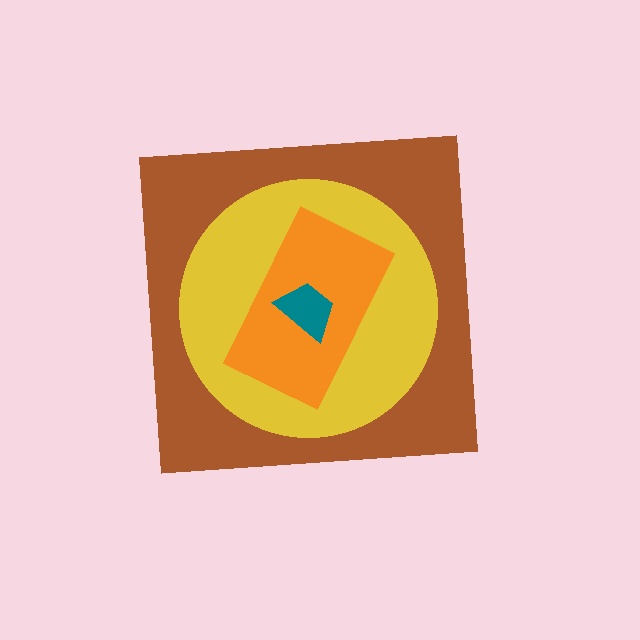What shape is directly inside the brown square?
The yellow circle.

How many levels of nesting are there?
4.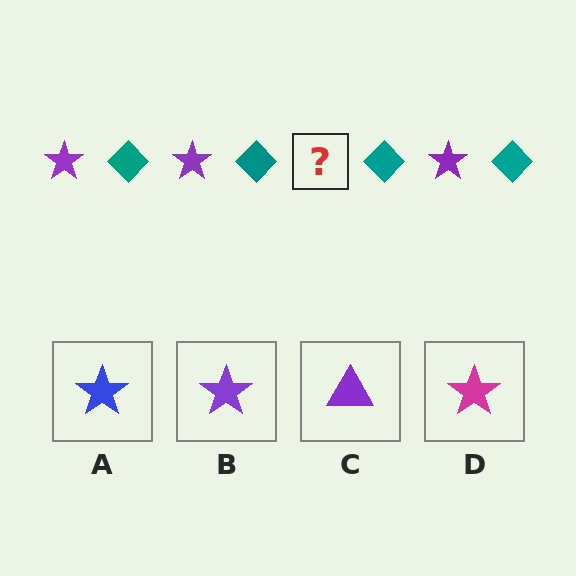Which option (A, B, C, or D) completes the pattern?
B.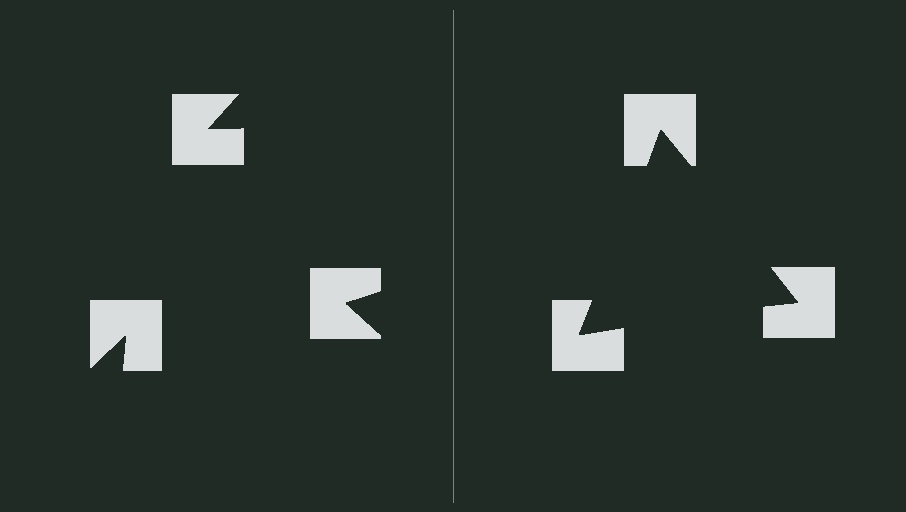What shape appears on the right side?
An illusory triangle.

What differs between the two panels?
The notched squares are positioned identically on both sides; only the wedge orientations differ. On the right they align to a triangle; on the left they are misaligned.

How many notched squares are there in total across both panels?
6 — 3 on each side.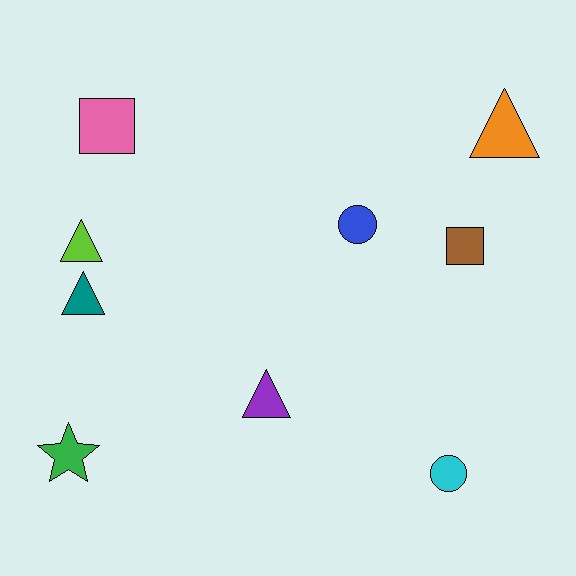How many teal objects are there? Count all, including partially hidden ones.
There is 1 teal object.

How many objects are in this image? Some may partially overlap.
There are 9 objects.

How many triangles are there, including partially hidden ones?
There are 4 triangles.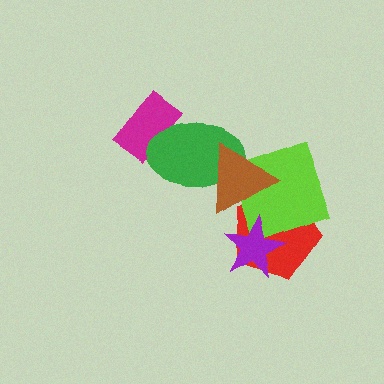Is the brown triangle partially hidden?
No, no other shape covers it.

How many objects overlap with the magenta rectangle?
1 object overlaps with the magenta rectangle.